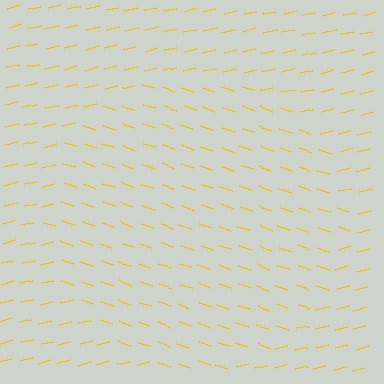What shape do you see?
I see a circle.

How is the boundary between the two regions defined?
The boundary is defined purely by a change in line orientation (approximately 32 degrees difference). All lines are the same color and thickness.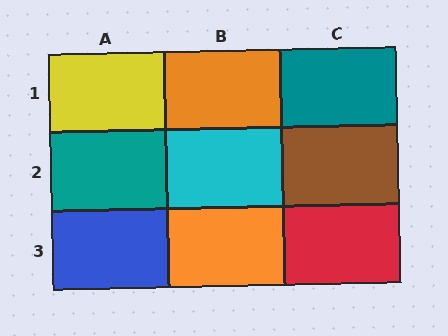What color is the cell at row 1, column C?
Teal.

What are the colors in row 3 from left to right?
Blue, orange, red.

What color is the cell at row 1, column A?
Yellow.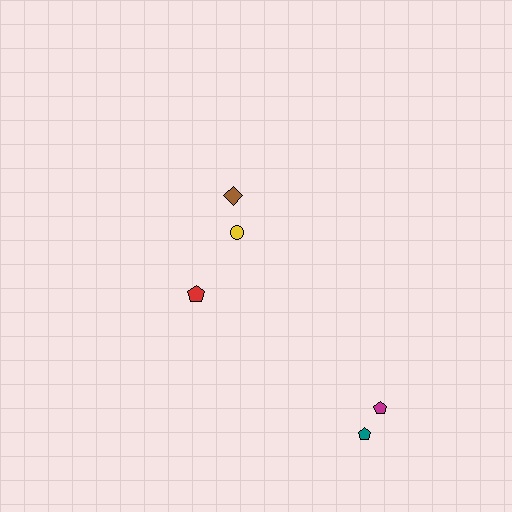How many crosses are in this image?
There are no crosses.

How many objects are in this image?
There are 5 objects.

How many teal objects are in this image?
There is 1 teal object.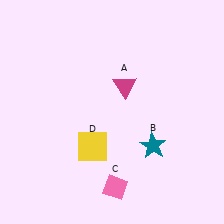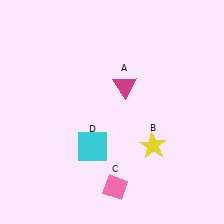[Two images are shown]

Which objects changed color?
B changed from teal to yellow. D changed from yellow to cyan.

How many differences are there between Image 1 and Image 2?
There are 2 differences between the two images.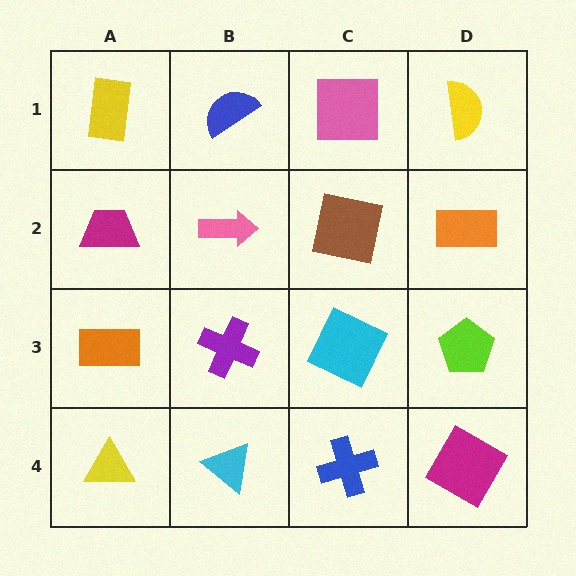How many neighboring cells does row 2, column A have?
3.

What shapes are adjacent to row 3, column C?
A brown square (row 2, column C), a blue cross (row 4, column C), a purple cross (row 3, column B), a lime pentagon (row 3, column D).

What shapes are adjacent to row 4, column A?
An orange rectangle (row 3, column A), a cyan triangle (row 4, column B).